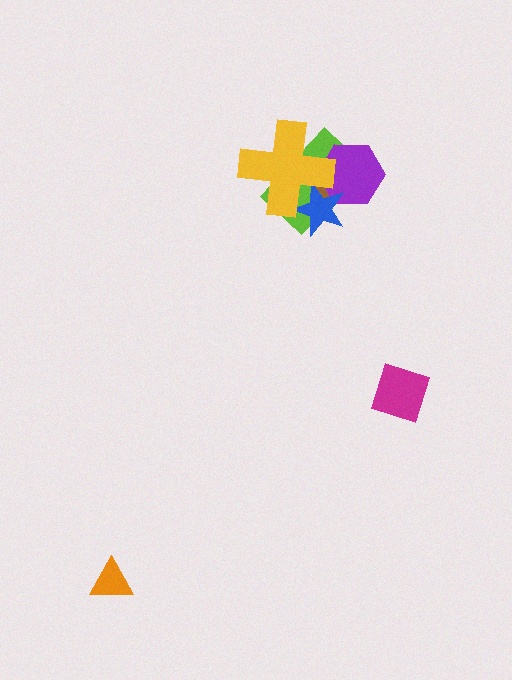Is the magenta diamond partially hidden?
No, no other shape covers it.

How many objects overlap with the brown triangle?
4 objects overlap with the brown triangle.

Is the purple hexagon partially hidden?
Yes, it is partially covered by another shape.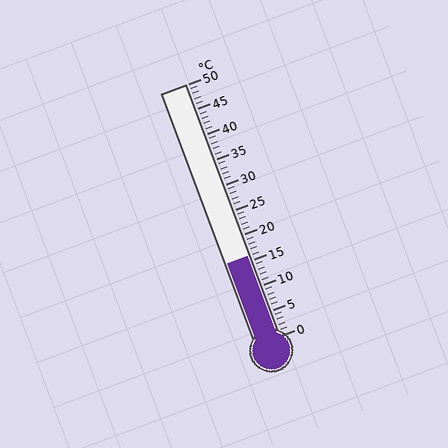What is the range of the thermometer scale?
The thermometer scale ranges from 0°C to 50°C.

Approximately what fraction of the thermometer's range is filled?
The thermometer is filled to approximately 30% of its range.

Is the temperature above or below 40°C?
The temperature is below 40°C.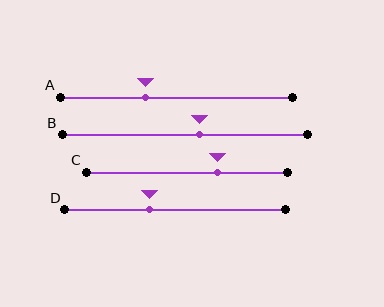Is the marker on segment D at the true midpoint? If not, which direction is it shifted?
No, the marker on segment D is shifted to the left by about 12% of the segment length.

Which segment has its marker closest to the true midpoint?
Segment B has its marker closest to the true midpoint.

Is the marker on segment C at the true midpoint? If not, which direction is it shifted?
No, the marker on segment C is shifted to the right by about 15% of the segment length.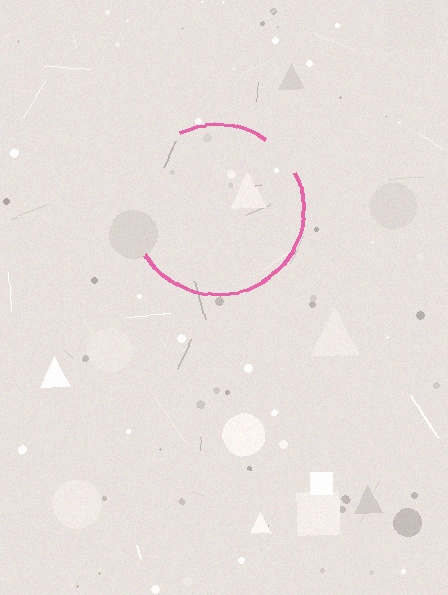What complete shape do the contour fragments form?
The contour fragments form a circle.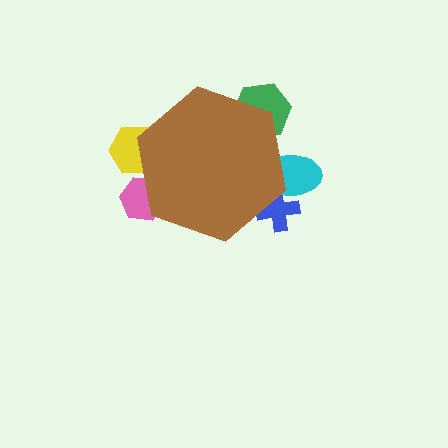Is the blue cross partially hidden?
Yes, the blue cross is partially hidden behind the brown hexagon.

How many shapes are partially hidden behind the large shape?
5 shapes are partially hidden.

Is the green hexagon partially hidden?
Yes, the green hexagon is partially hidden behind the brown hexagon.